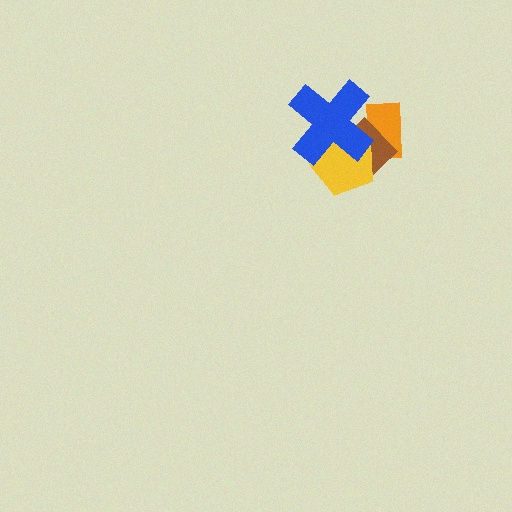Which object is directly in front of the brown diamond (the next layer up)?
The yellow pentagon is directly in front of the brown diamond.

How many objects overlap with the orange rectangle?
3 objects overlap with the orange rectangle.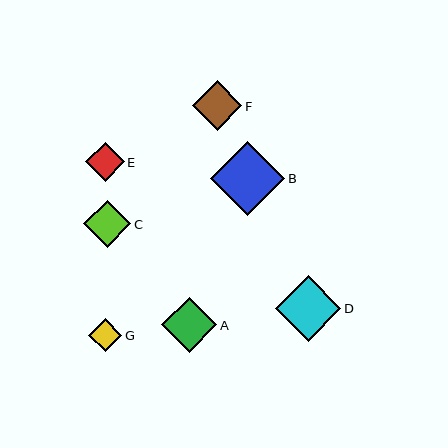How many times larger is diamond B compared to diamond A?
Diamond B is approximately 1.4 times the size of diamond A.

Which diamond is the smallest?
Diamond G is the smallest with a size of approximately 33 pixels.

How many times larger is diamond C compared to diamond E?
Diamond C is approximately 1.2 times the size of diamond E.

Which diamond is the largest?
Diamond B is the largest with a size of approximately 74 pixels.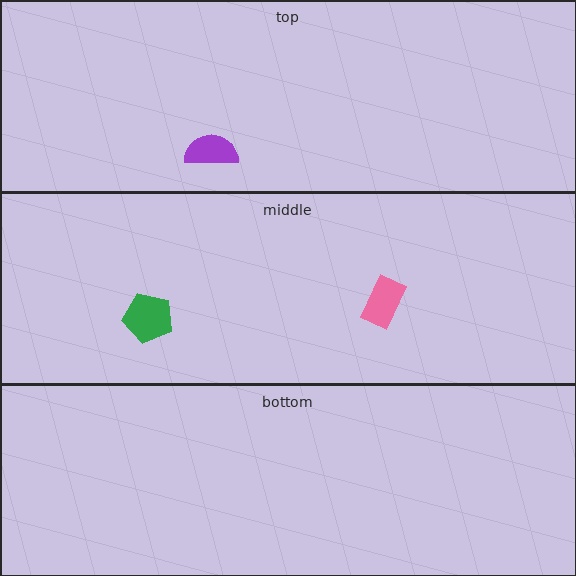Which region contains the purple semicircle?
The top region.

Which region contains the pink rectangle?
The middle region.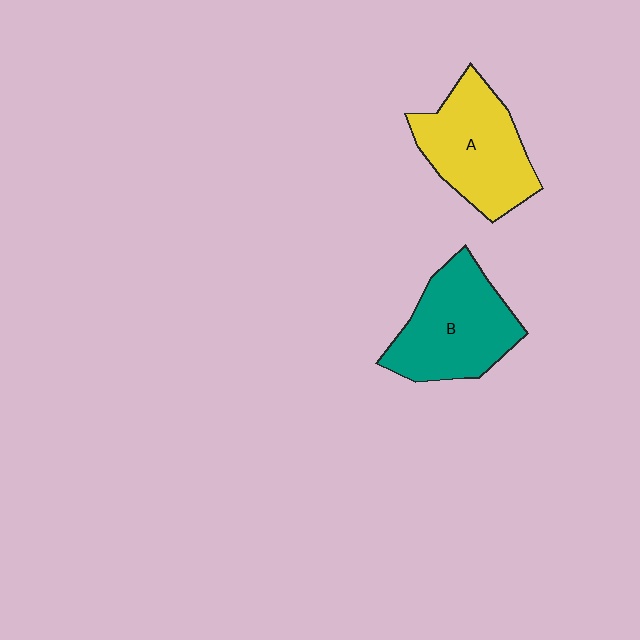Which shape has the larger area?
Shape B (teal).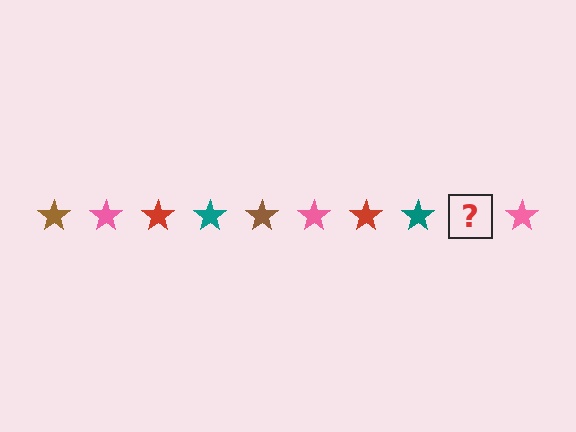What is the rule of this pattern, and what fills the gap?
The rule is that the pattern cycles through brown, pink, red, teal stars. The gap should be filled with a brown star.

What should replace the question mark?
The question mark should be replaced with a brown star.